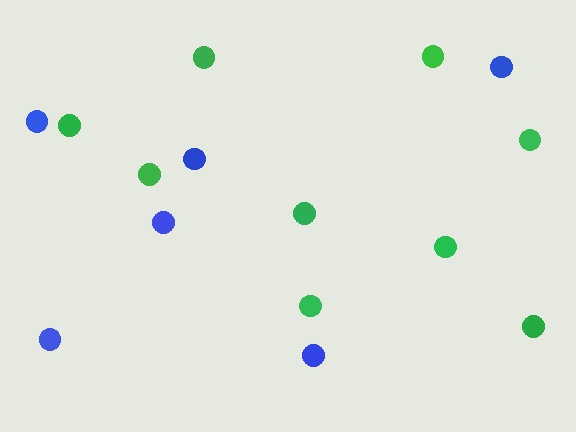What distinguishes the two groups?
There are 2 groups: one group of green circles (9) and one group of blue circles (6).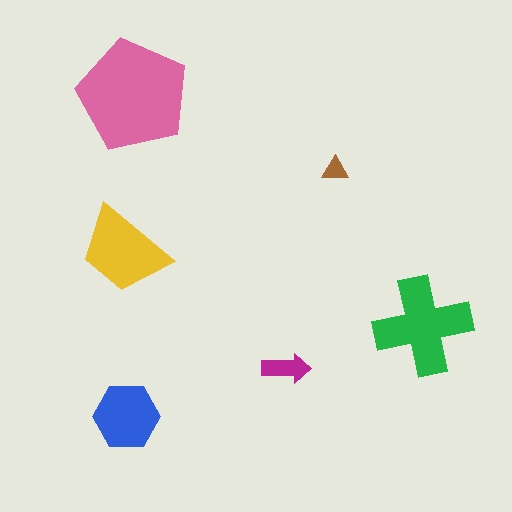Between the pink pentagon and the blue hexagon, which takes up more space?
The pink pentagon.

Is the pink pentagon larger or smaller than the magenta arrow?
Larger.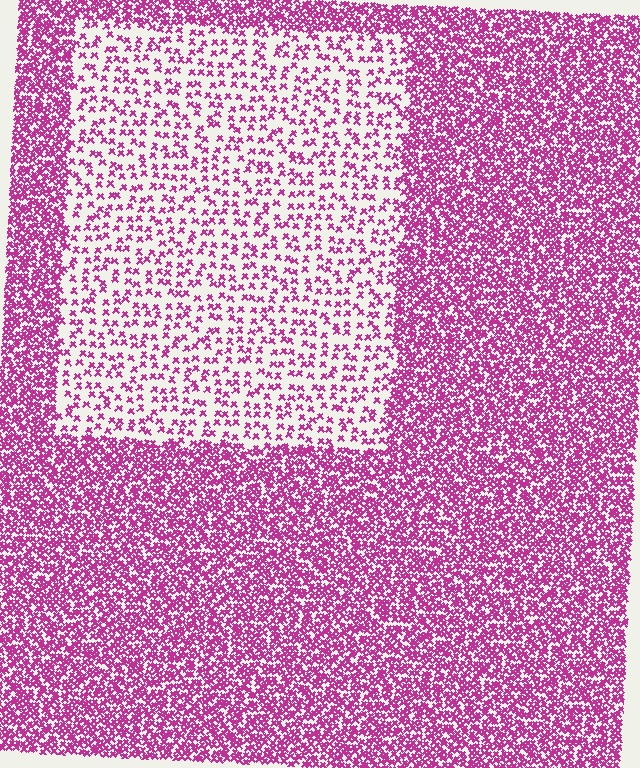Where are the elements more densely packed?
The elements are more densely packed outside the rectangle boundary.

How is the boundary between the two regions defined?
The boundary is defined by a change in element density (approximately 2.7x ratio). All elements are the same color, size, and shape.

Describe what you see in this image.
The image contains small magenta elements arranged at two different densities. A rectangle-shaped region is visible where the elements are less densely packed than the surrounding area.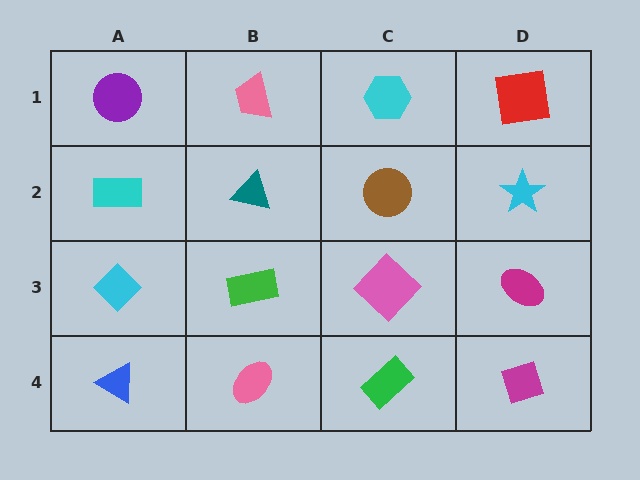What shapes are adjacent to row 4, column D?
A magenta ellipse (row 3, column D), a green rectangle (row 4, column C).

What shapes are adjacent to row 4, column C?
A pink diamond (row 3, column C), a pink ellipse (row 4, column B), a magenta diamond (row 4, column D).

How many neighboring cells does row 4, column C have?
3.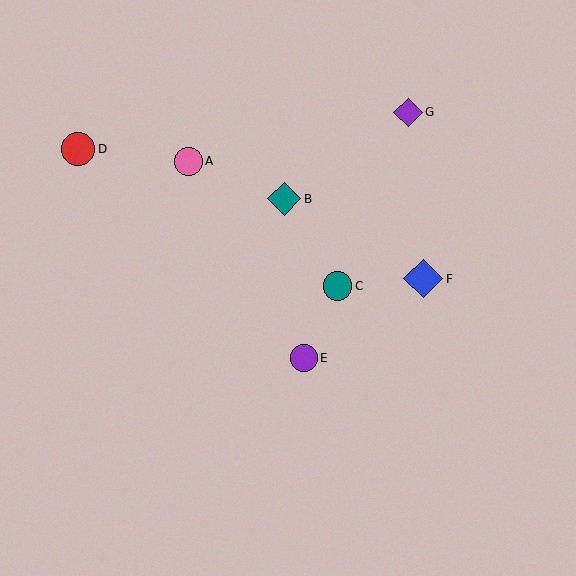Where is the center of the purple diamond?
The center of the purple diamond is at (408, 112).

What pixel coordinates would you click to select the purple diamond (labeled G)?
Click at (408, 112) to select the purple diamond G.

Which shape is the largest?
The blue diamond (labeled F) is the largest.